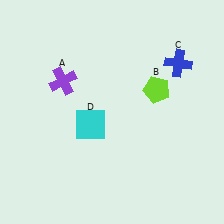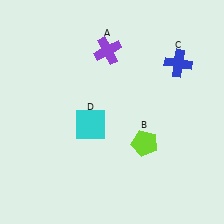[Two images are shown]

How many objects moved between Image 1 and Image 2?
2 objects moved between the two images.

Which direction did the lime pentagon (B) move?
The lime pentagon (B) moved down.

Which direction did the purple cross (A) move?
The purple cross (A) moved right.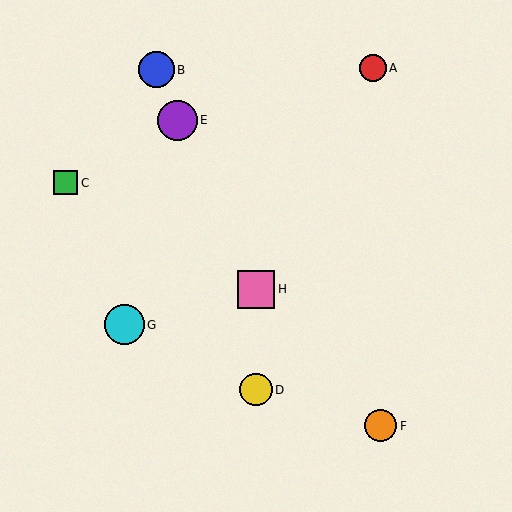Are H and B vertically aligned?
No, H is at x≈256 and B is at x≈156.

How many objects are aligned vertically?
2 objects (D, H) are aligned vertically.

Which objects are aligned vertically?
Objects D, H are aligned vertically.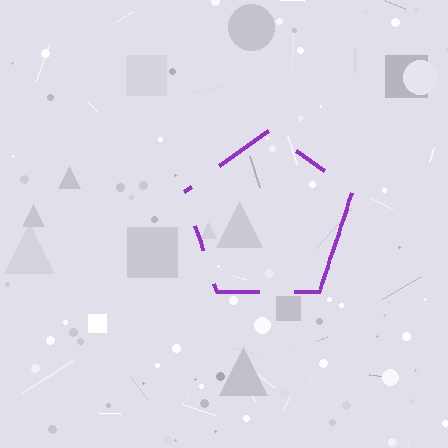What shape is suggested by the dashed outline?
The dashed outline suggests a pentagon.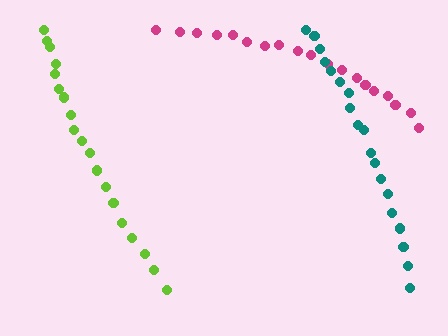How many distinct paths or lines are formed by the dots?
There are 3 distinct paths.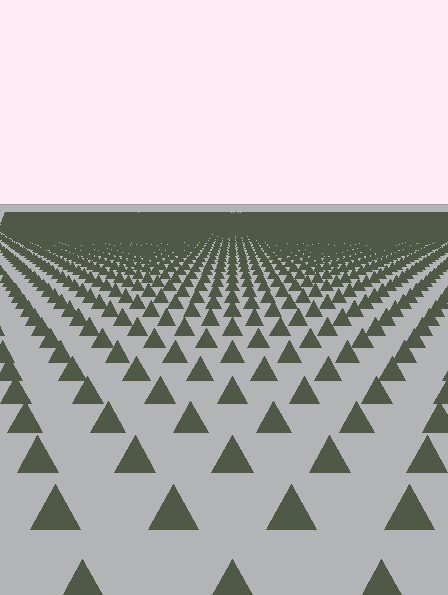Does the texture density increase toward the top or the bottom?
Density increases toward the top.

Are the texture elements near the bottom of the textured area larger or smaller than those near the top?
Larger. Near the bottom, elements are closer to the viewer and appear at a bigger on-screen size.